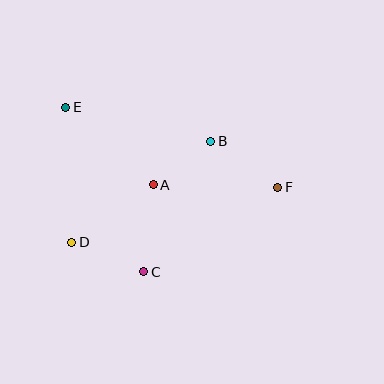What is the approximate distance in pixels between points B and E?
The distance between B and E is approximately 149 pixels.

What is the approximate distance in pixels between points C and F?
The distance between C and F is approximately 158 pixels.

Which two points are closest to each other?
Points A and B are closest to each other.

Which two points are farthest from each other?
Points E and F are farthest from each other.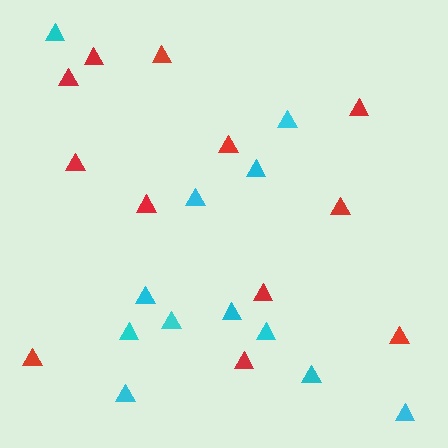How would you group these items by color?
There are 2 groups: one group of red triangles (12) and one group of cyan triangles (12).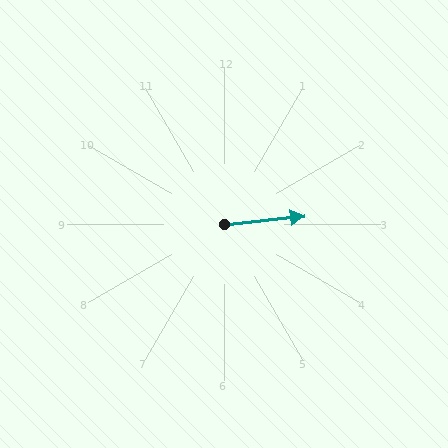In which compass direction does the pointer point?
East.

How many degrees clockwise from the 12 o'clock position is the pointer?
Approximately 84 degrees.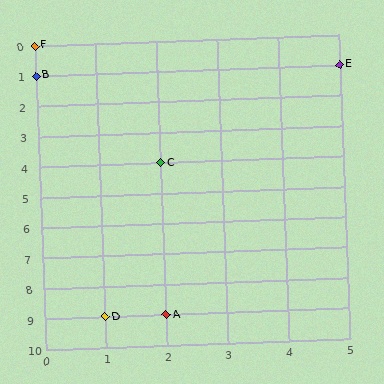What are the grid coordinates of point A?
Point A is at grid coordinates (2, 9).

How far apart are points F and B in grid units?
Points F and B are 1 row apart.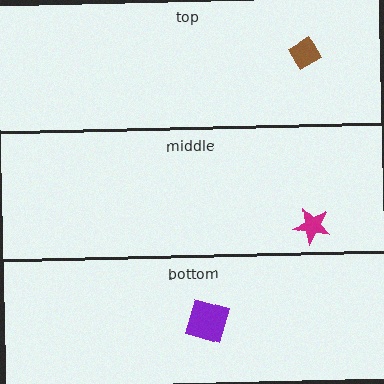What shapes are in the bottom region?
The purple square.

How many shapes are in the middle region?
1.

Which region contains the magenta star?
The middle region.